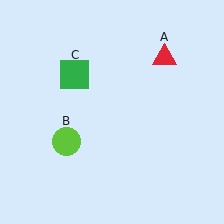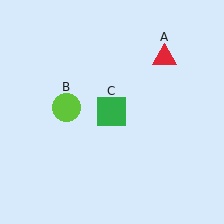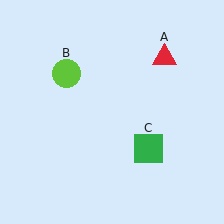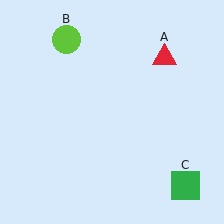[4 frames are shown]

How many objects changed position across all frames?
2 objects changed position: lime circle (object B), green square (object C).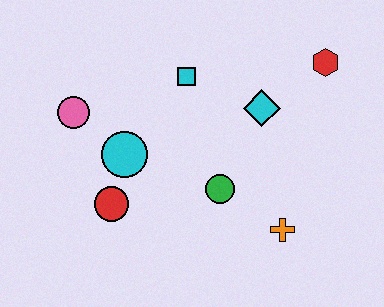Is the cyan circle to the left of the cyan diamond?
Yes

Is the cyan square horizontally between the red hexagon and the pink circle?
Yes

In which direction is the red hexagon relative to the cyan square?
The red hexagon is to the right of the cyan square.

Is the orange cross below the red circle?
Yes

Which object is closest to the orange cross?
The green circle is closest to the orange cross.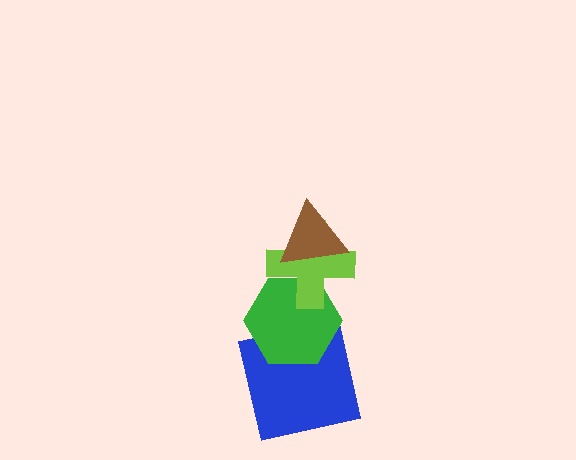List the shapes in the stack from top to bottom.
From top to bottom: the brown triangle, the lime cross, the green hexagon, the blue square.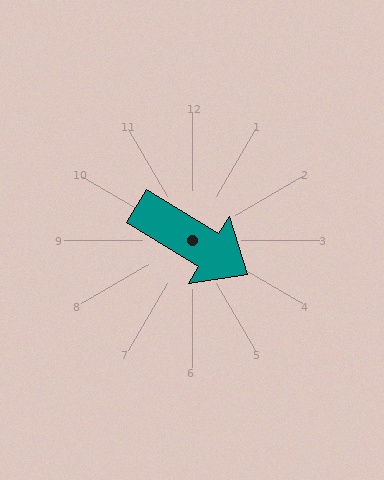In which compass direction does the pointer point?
Southeast.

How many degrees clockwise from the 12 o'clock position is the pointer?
Approximately 122 degrees.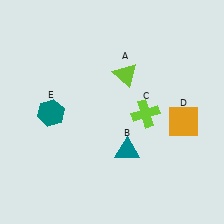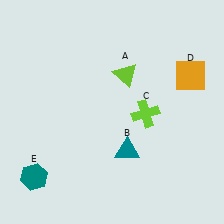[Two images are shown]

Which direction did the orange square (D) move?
The orange square (D) moved up.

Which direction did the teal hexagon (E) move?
The teal hexagon (E) moved down.